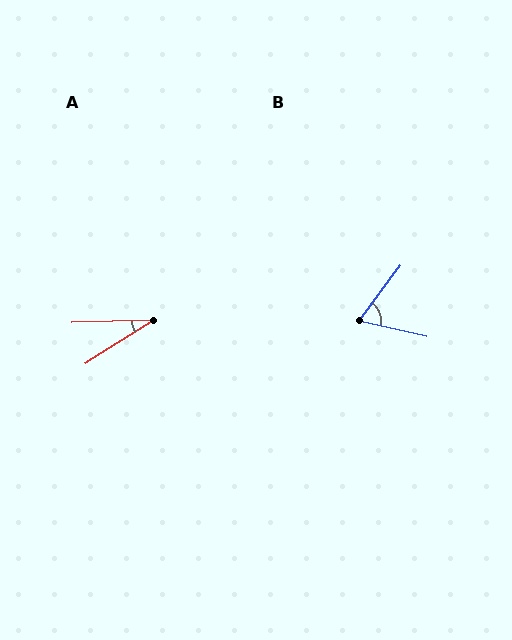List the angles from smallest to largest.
A (31°), B (66°).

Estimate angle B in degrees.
Approximately 66 degrees.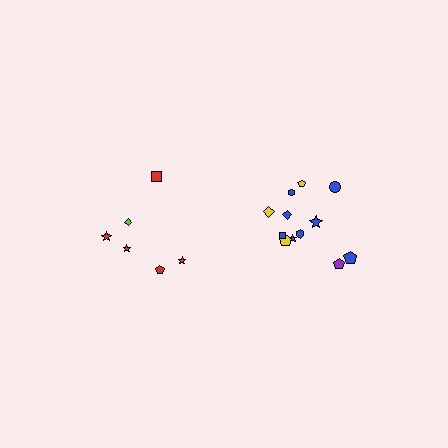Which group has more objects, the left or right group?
The right group.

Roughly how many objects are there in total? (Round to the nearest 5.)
Roughly 20 objects in total.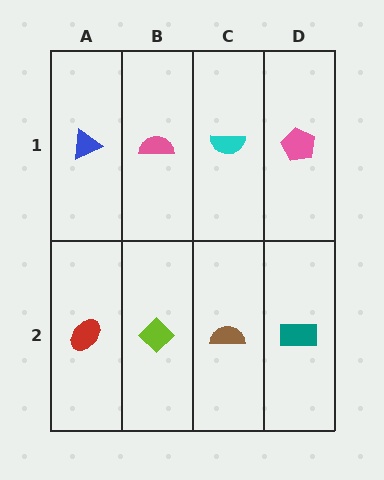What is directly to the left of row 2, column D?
A brown semicircle.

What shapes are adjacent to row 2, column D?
A pink pentagon (row 1, column D), a brown semicircle (row 2, column C).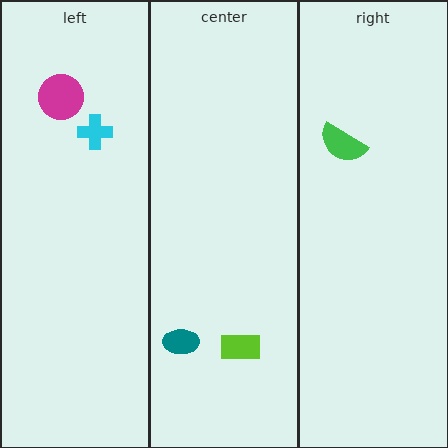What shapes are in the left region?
The cyan cross, the magenta circle.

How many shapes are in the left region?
2.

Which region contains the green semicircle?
The right region.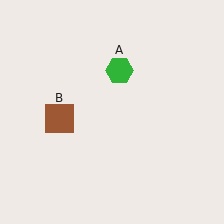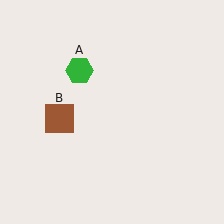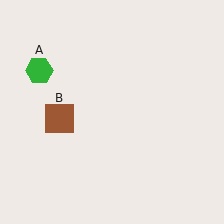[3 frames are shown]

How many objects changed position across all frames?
1 object changed position: green hexagon (object A).